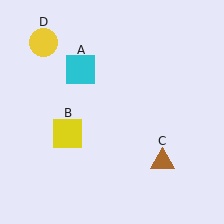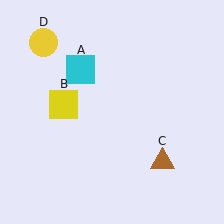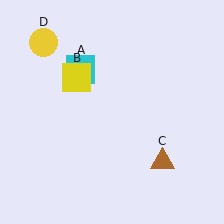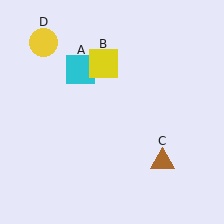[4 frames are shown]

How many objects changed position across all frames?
1 object changed position: yellow square (object B).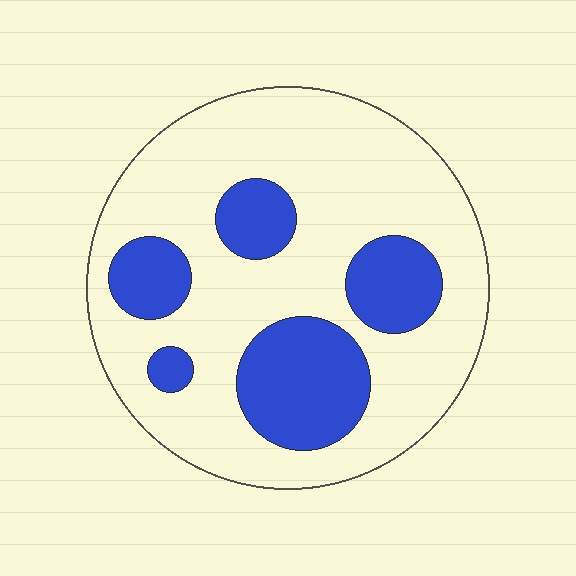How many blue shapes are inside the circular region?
5.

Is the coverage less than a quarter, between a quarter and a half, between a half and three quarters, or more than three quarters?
Between a quarter and a half.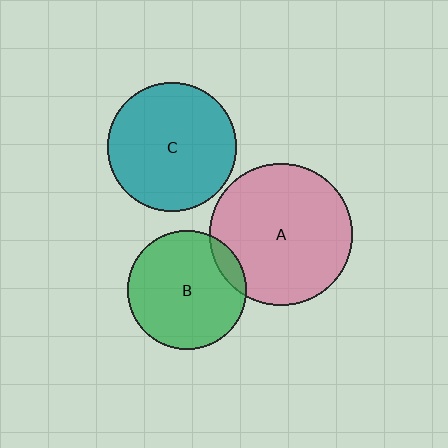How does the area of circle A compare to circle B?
Approximately 1.4 times.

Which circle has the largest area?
Circle A (pink).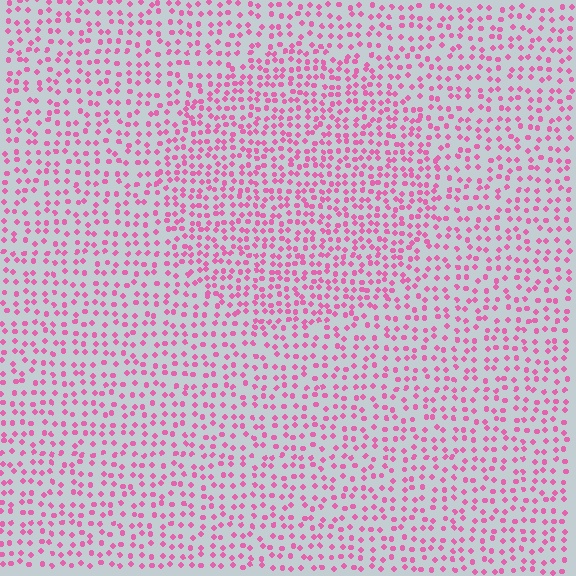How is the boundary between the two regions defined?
The boundary is defined by a change in element density (approximately 1.5x ratio). All elements are the same color, size, and shape.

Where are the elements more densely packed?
The elements are more densely packed inside the circle boundary.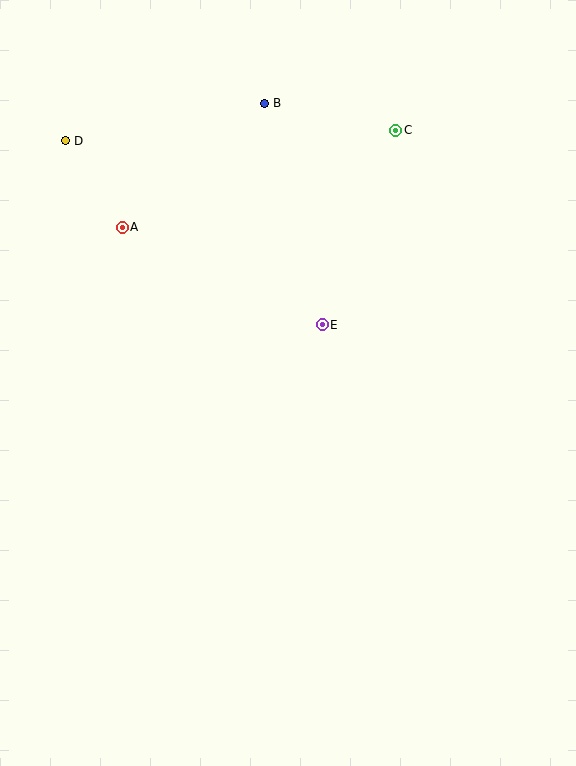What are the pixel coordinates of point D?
Point D is at (66, 141).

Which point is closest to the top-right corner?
Point C is closest to the top-right corner.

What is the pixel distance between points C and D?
The distance between C and D is 330 pixels.